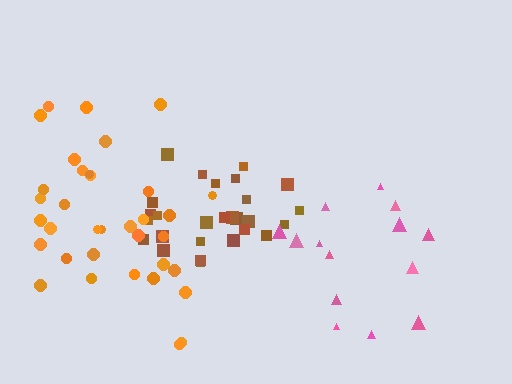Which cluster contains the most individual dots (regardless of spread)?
Orange (35).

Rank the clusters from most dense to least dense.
brown, orange, pink.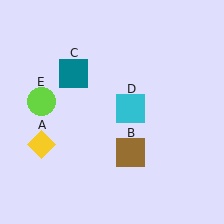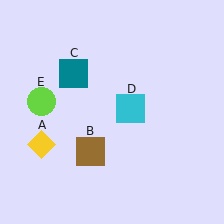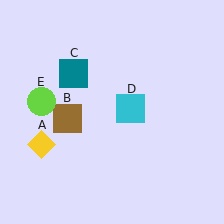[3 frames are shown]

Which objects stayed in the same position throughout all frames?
Yellow diamond (object A) and teal square (object C) and cyan square (object D) and lime circle (object E) remained stationary.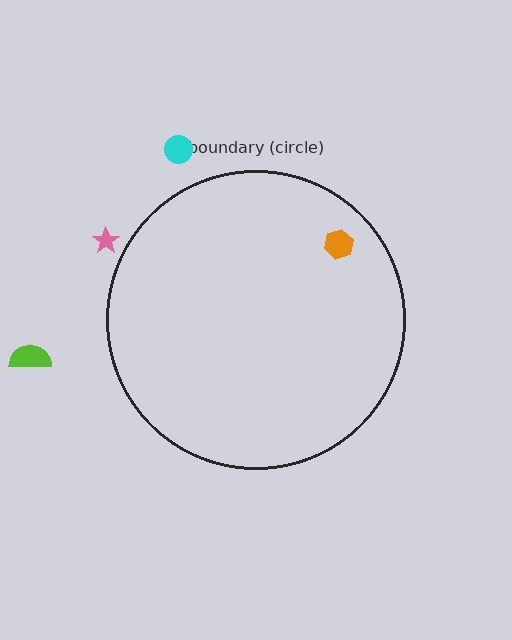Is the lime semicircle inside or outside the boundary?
Outside.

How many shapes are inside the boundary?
1 inside, 3 outside.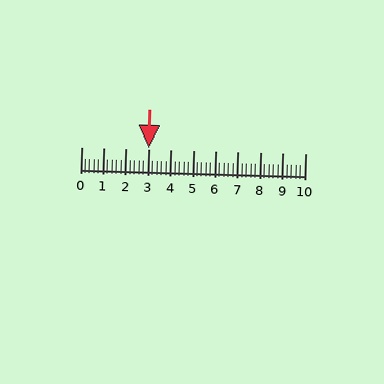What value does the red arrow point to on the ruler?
The red arrow points to approximately 3.0.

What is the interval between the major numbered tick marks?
The major tick marks are spaced 1 units apart.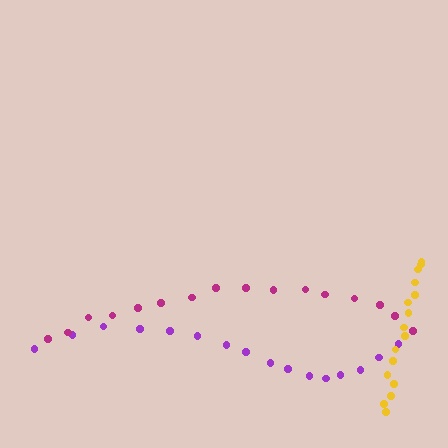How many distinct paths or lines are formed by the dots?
There are 3 distinct paths.